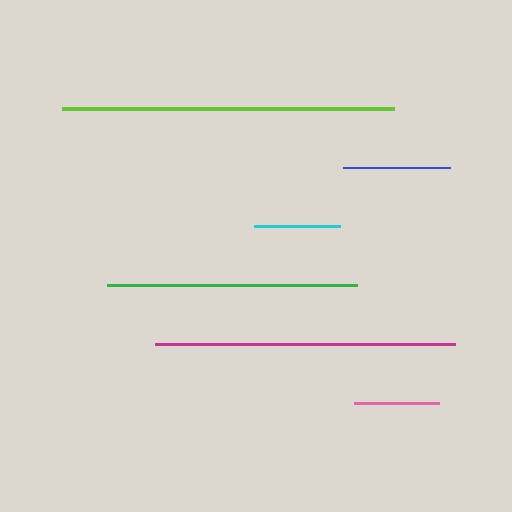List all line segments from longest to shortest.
From longest to shortest: lime, magenta, green, blue, cyan, pink.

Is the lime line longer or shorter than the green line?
The lime line is longer than the green line.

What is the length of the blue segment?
The blue segment is approximately 107 pixels long.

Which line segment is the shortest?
The pink line is the shortest at approximately 85 pixels.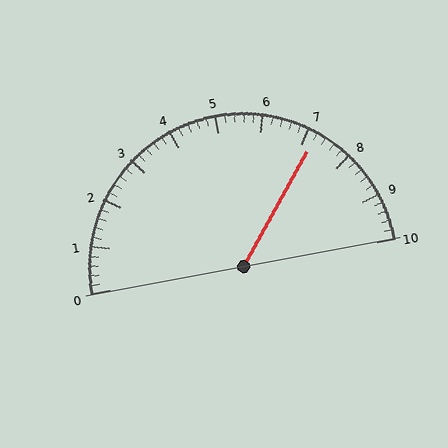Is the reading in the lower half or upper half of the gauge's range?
The reading is in the upper half of the range (0 to 10).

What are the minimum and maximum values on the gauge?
The gauge ranges from 0 to 10.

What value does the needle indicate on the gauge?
The needle indicates approximately 7.2.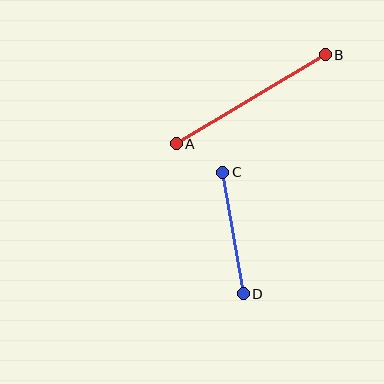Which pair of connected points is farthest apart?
Points A and B are farthest apart.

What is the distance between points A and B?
The distance is approximately 174 pixels.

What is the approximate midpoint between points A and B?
The midpoint is at approximately (251, 99) pixels.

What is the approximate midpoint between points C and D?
The midpoint is at approximately (233, 233) pixels.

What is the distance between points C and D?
The distance is approximately 123 pixels.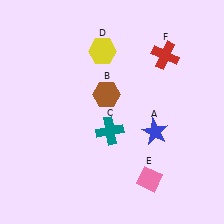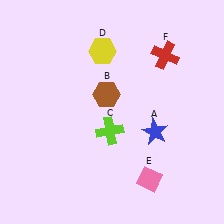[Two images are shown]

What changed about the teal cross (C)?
In Image 1, C is teal. In Image 2, it changed to lime.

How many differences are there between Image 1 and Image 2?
There is 1 difference between the two images.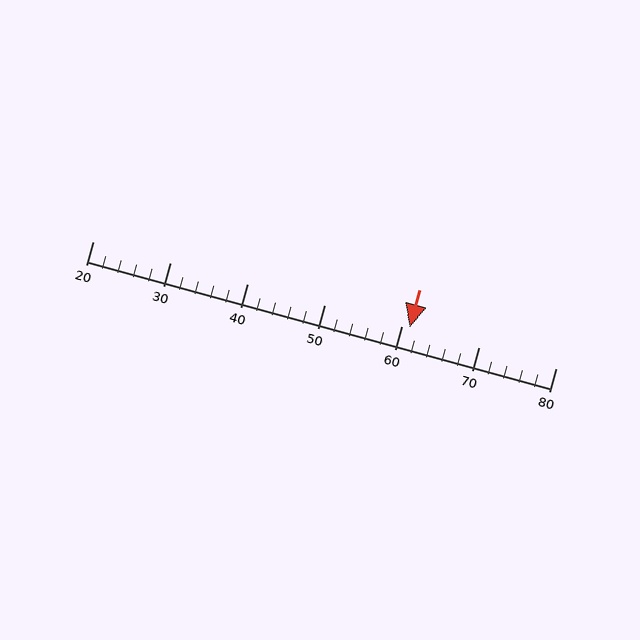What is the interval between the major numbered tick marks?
The major tick marks are spaced 10 units apart.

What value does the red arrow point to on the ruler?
The red arrow points to approximately 61.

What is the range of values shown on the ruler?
The ruler shows values from 20 to 80.